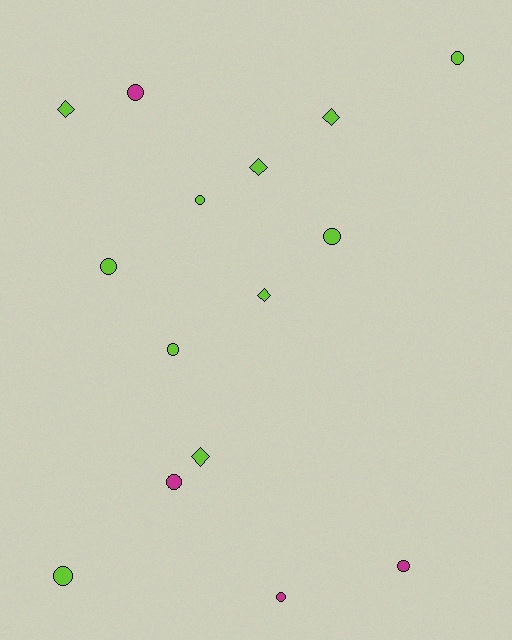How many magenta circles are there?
There are 4 magenta circles.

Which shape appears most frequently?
Circle, with 10 objects.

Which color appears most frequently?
Lime, with 11 objects.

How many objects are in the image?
There are 15 objects.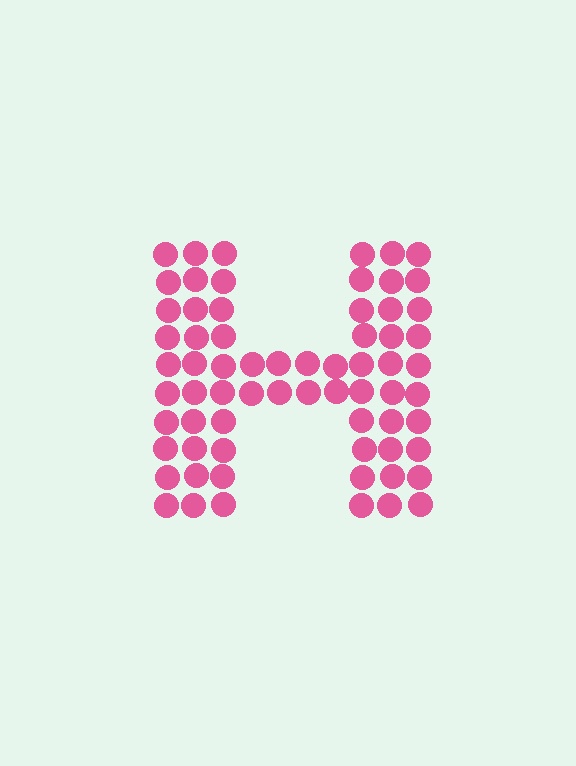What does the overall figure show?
The overall figure shows the letter H.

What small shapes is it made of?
It is made of small circles.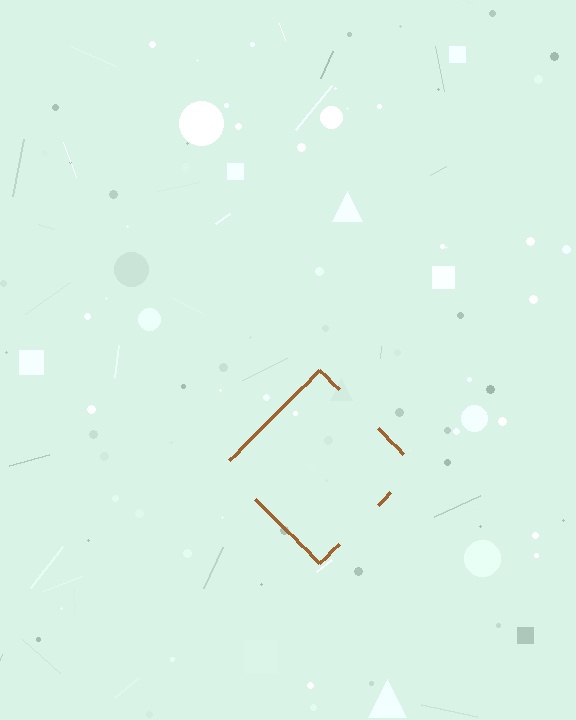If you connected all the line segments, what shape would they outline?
They would outline a diamond.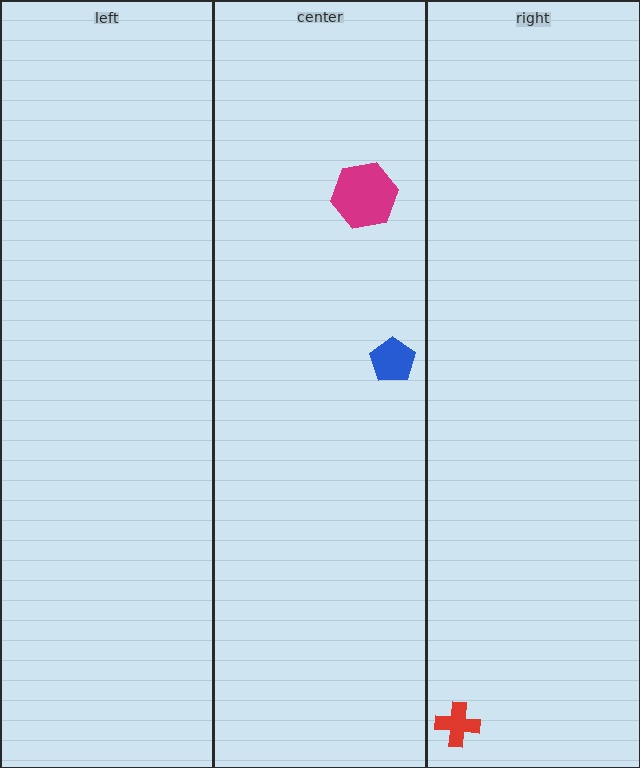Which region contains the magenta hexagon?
The center region.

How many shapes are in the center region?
2.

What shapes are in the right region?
The red cross.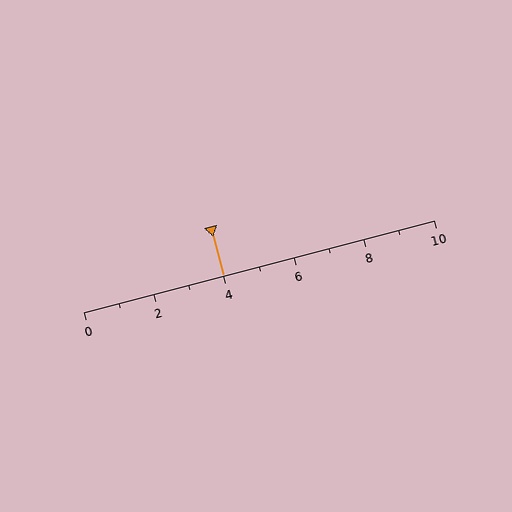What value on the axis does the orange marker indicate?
The marker indicates approximately 4.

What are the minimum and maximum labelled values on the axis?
The axis runs from 0 to 10.